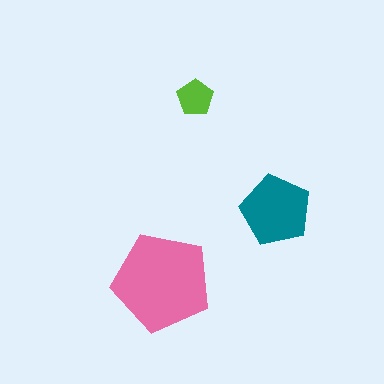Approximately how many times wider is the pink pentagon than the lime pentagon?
About 2.5 times wider.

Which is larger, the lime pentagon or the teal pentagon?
The teal one.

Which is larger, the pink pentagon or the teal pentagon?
The pink one.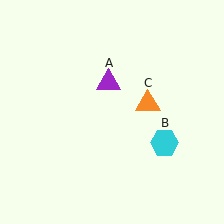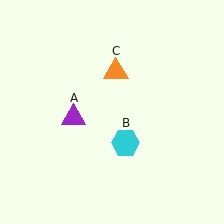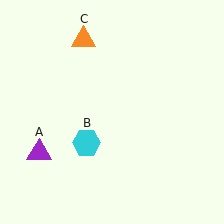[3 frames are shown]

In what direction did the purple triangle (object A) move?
The purple triangle (object A) moved down and to the left.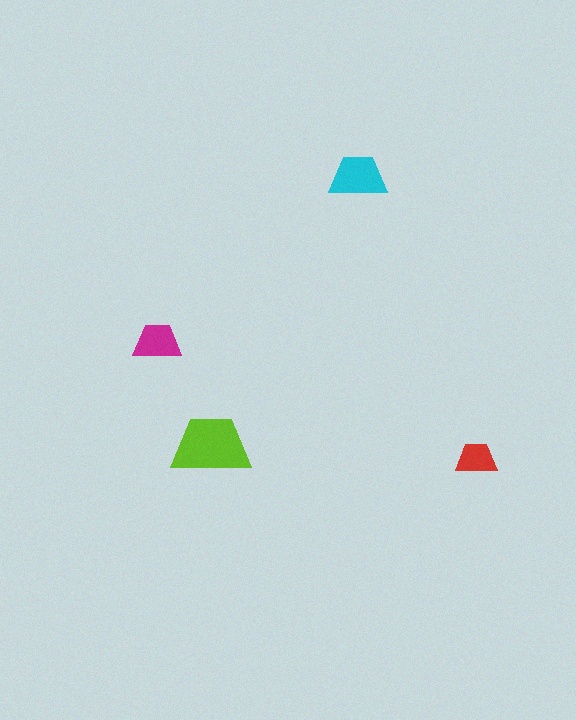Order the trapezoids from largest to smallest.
the lime one, the cyan one, the magenta one, the red one.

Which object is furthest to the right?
The red trapezoid is rightmost.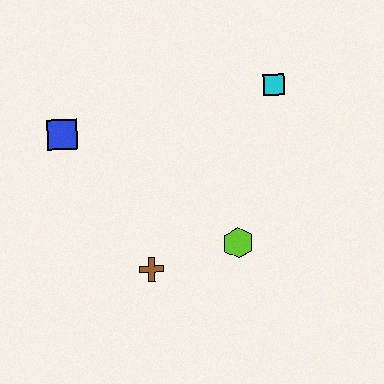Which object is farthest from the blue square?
The cyan square is farthest from the blue square.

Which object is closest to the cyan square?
The lime hexagon is closest to the cyan square.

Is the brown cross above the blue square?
No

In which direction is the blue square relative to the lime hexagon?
The blue square is to the left of the lime hexagon.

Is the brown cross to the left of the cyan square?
Yes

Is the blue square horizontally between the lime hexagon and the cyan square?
No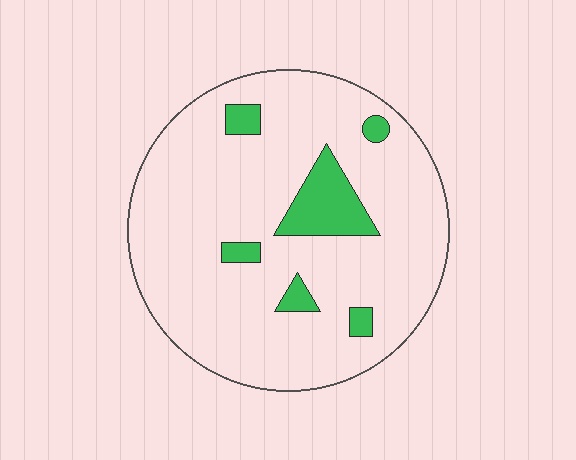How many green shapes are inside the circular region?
6.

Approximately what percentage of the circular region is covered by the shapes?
Approximately 10%.